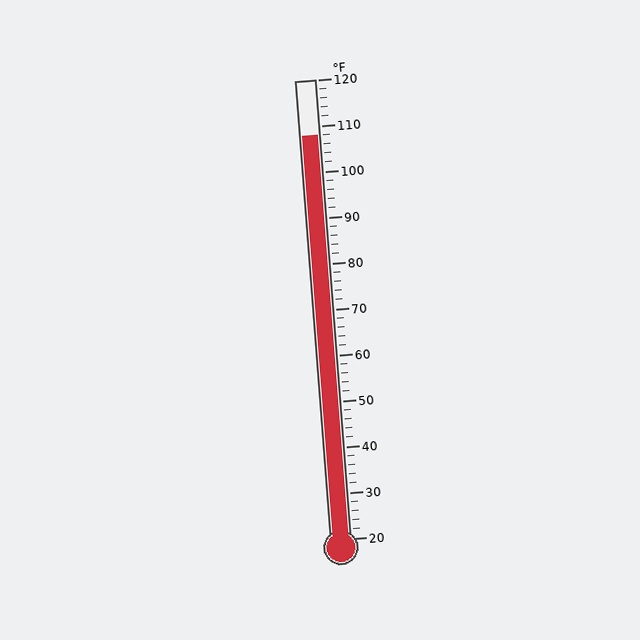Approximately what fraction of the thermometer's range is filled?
The thermometer is filled to approximately 90% of its range.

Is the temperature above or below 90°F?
The temperature is above 90°F.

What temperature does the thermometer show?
The thermometer shows approximately 108°F.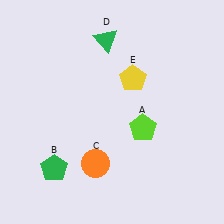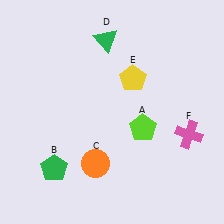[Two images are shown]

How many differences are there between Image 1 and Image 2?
There is 1 difference between the two images.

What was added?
A pink cross (F) was added in Image 2.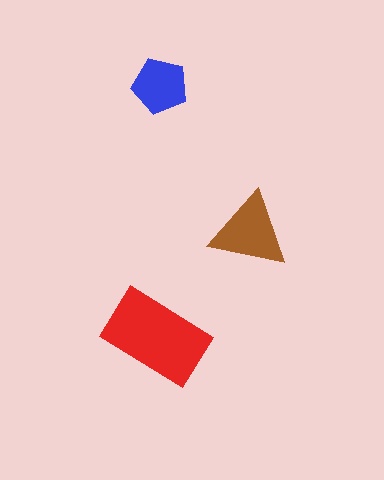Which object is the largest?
The red rectangle.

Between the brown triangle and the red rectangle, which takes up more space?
The red rectangle.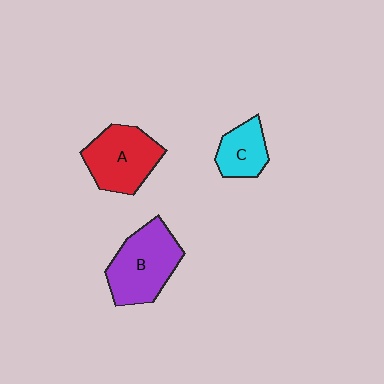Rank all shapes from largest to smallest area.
From largest to smallest: B (purple), A (red), C (cyan).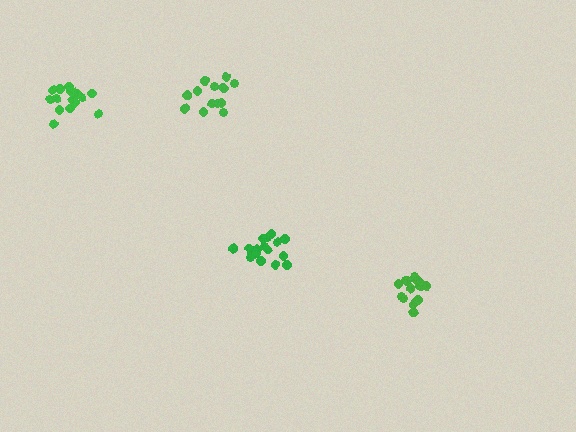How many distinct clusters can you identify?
There are 4 distinct clusters.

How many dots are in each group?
Group 1: 18 dots, Group 2: 17 dots, Group 3: 15 dots, Group 4: 14 dots (64 total).